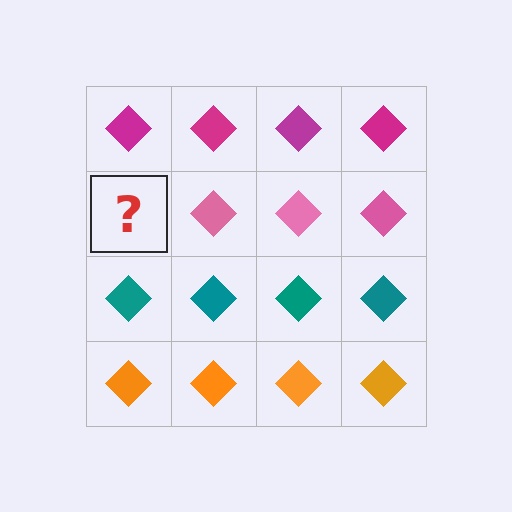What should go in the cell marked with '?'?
The missing cell should contain a pink diamond.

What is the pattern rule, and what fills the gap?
The rule is that each row has a consistent color. The gap should be filled with a pink diamond.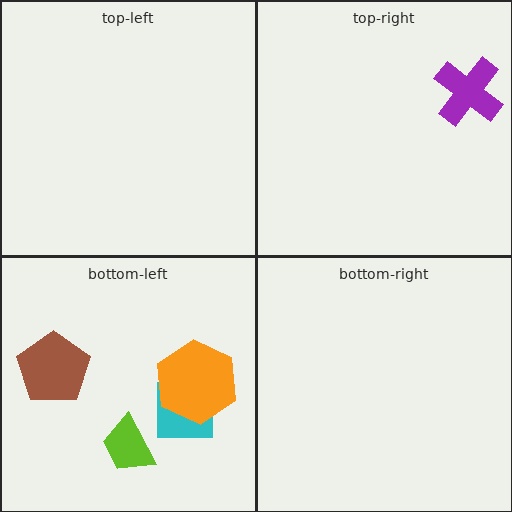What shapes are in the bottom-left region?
The brown pentagon, the cyan square, the orange hexagon, the lime trapezoid.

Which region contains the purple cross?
The top-right region.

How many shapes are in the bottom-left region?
4.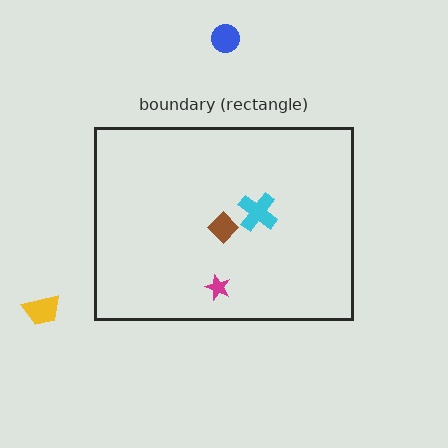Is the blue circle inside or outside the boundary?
Outside.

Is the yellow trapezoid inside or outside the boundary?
Outside.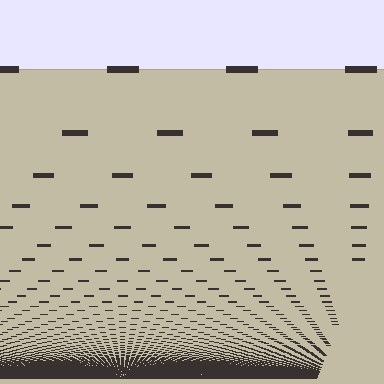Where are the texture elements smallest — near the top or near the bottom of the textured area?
Near the bottom.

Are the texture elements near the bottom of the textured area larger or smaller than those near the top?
Smaller. The gradient is inverted — elements near the bottom are smaller and denser.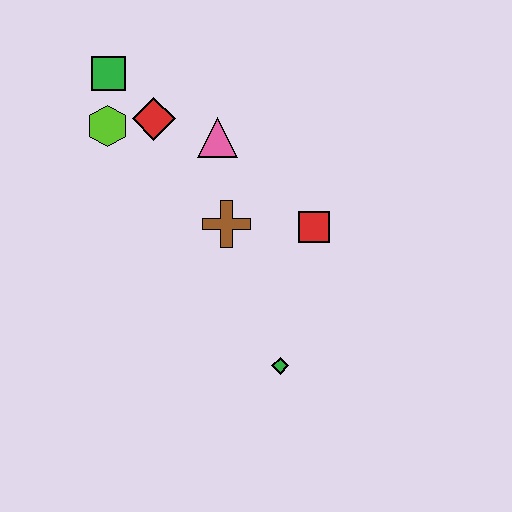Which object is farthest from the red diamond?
The green diamond is farthest from the red diamond.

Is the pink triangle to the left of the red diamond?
No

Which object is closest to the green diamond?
The red square is closest to the green diamond.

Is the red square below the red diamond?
Yes